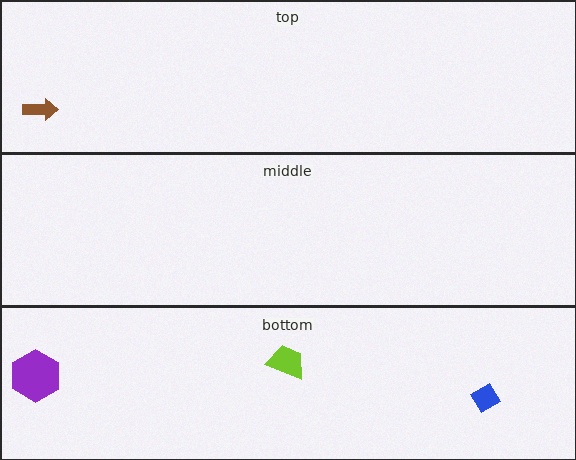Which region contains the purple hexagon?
The bottom region.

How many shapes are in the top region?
1.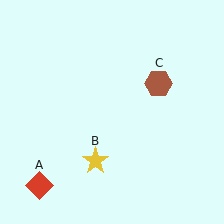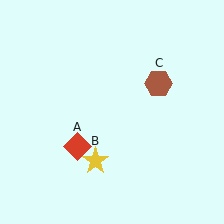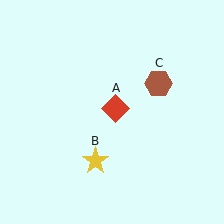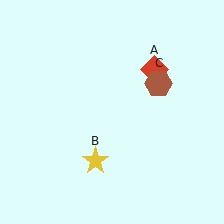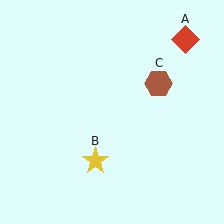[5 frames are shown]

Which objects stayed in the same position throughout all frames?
Yellow star (object B) and brown hexagon (object C) remained stationary.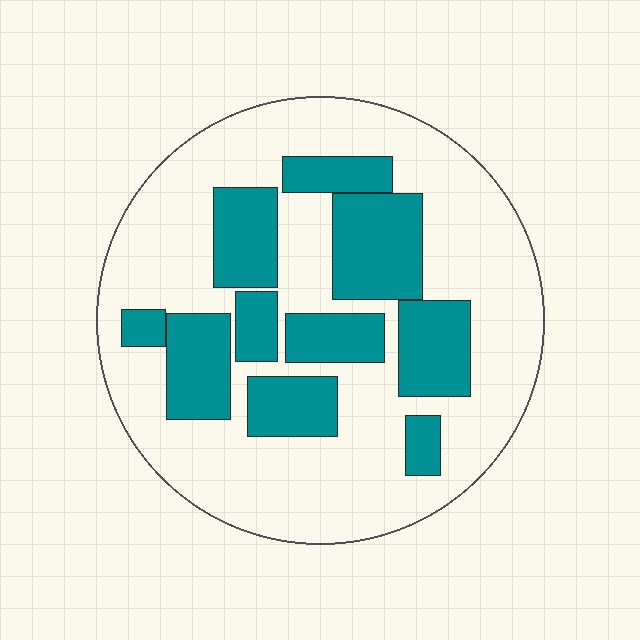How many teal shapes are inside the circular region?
10.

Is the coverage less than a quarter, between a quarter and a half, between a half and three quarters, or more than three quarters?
Between a quarter and a half.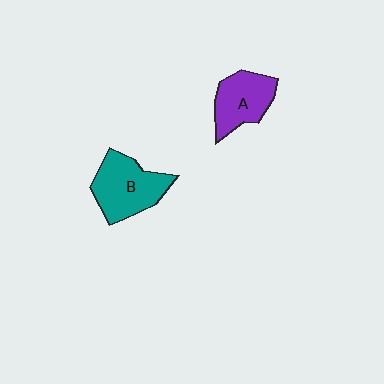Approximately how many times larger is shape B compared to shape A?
Approximately 1.2 times.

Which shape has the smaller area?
Shape A (purple).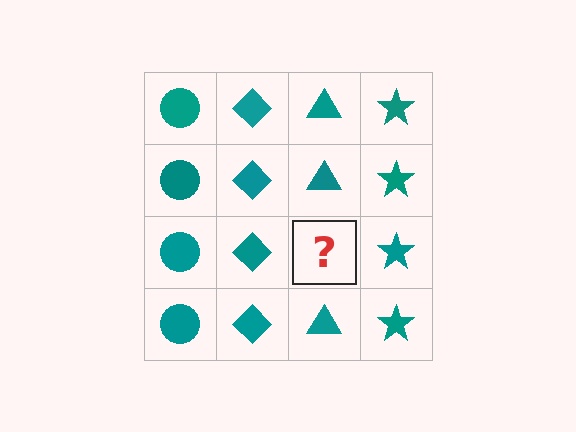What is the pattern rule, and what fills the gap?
The rule is that each column has a consistent shape. The gap should be filled with a teal triangle.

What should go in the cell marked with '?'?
The missing cell should contain a teal triangle.